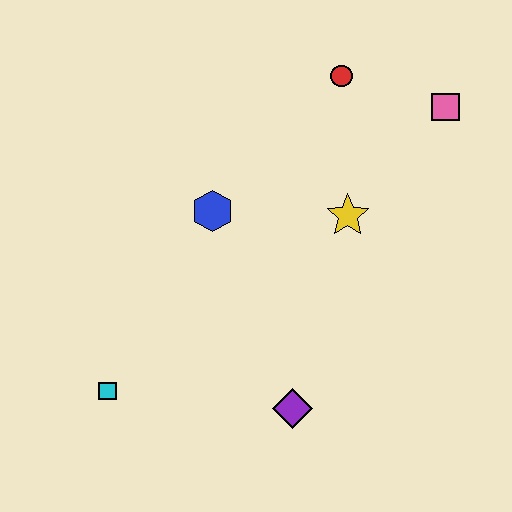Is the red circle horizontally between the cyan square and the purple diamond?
No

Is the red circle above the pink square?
Yes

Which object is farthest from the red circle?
The cyan square is farthest from the red circle.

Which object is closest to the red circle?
The pink square is closest to the red circle.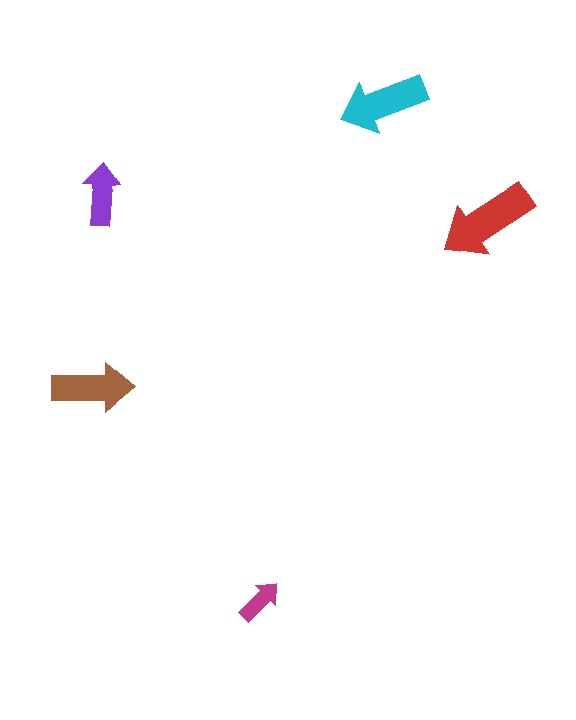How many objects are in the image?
There are 5 objects in the image.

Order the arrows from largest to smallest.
the red one, the cyan one, the brown one, the purple one, the magenta one.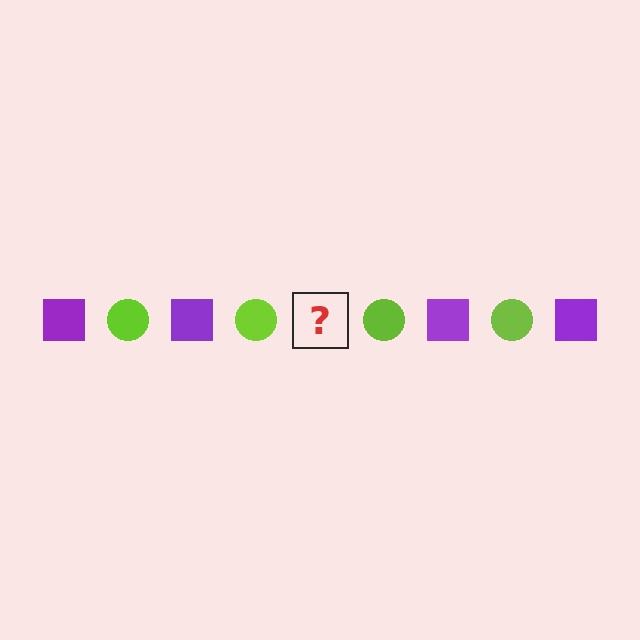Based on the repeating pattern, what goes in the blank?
The blank should be a purple square.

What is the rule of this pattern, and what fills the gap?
The rule is that the pattern alternates between purple square and lime circle. The gap should be filled with a purple square.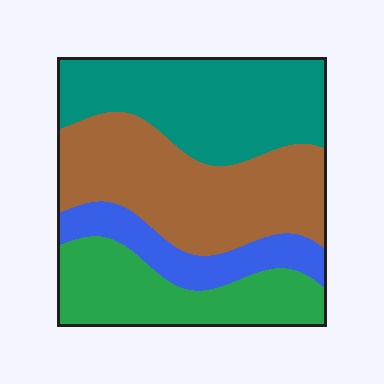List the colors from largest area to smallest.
From largest to smallest: brown, teal, green, blue.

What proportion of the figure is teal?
Teal covers roughly 30% of the figure.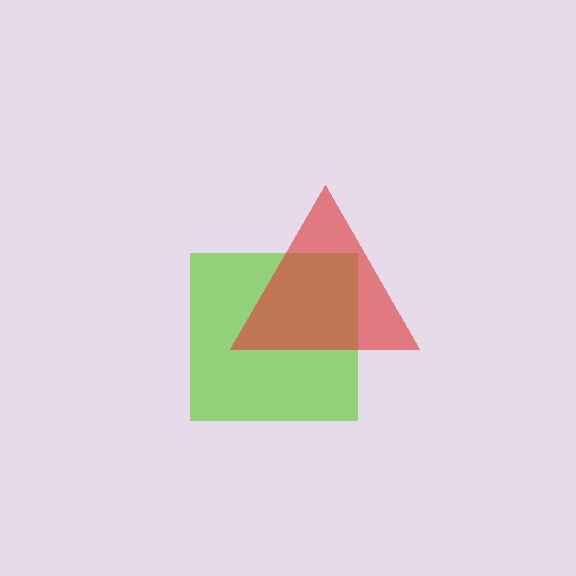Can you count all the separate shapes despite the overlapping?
Yes, there are 2 separate shapes.